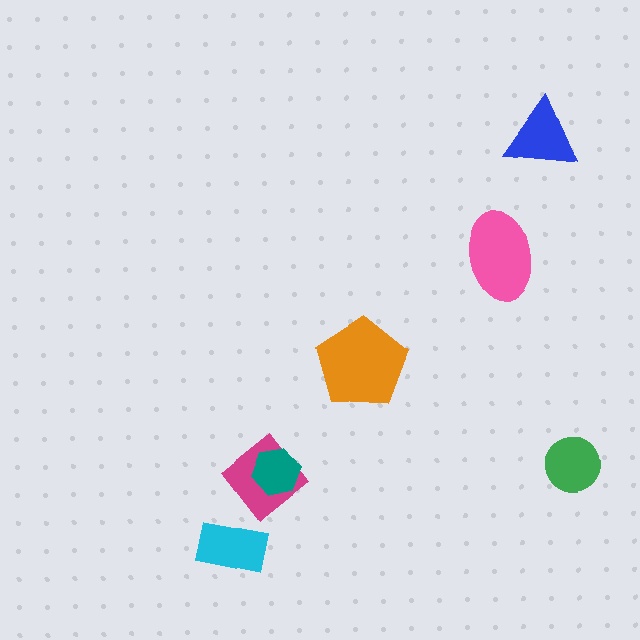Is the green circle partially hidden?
No, no other shape covers it.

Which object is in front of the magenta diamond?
The teal hexagon is in front of the magenta diamond.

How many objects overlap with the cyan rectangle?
0 objects overlap with the cyan rectangle.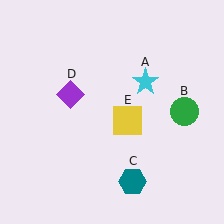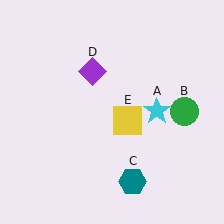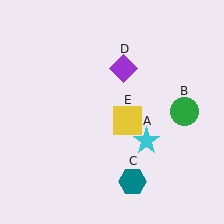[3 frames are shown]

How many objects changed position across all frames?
2 objects changed position: cyan star (object A), purple diamond (object D).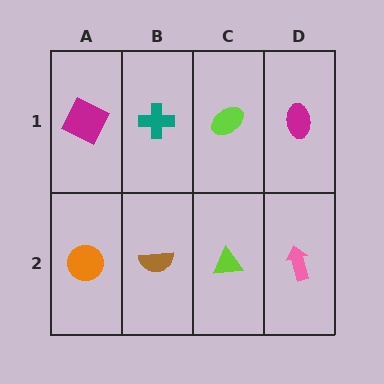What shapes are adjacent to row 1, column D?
A pink arrow (row 2, column D), a lime ellipse (row 1, column C).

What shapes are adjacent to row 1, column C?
A lime triangle (row 2, column C), a teal cross (row 1, column B), a magenta ellipse (row 1, column D).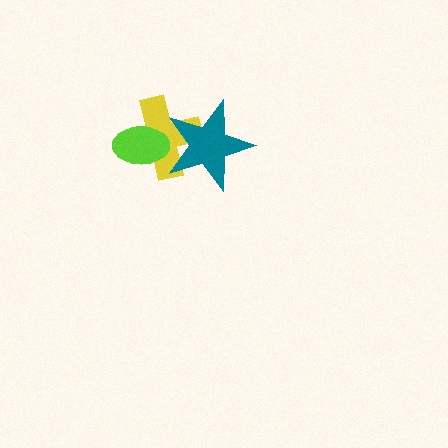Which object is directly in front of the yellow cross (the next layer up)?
The lime ellipse is directly in front of the yellow cross.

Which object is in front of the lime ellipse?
The teal star is in front of the lime ellipse.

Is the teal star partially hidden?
No, no other shape covers it.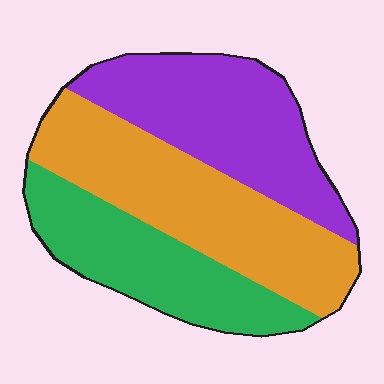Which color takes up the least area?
Green, at roughly 30%.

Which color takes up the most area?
Orange, at roughly 40%.